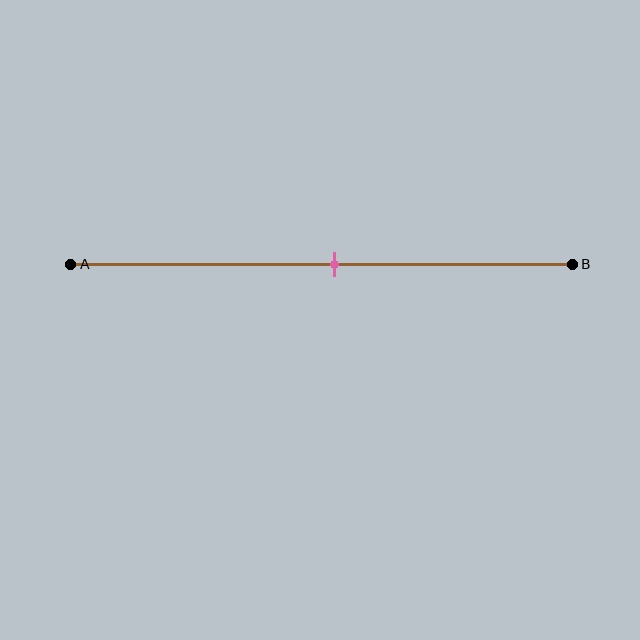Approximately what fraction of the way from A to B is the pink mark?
The pink mark is approximately 55% of the way from A to B.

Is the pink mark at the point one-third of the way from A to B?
No, the mark is at about 55% from A, not at the 33% one-third point.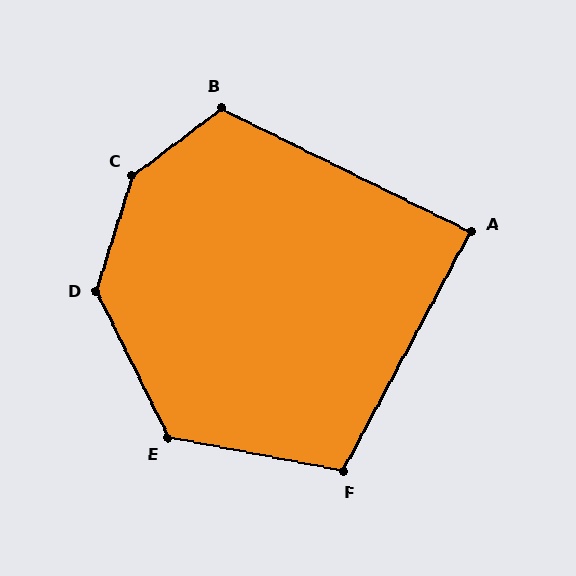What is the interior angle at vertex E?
Approximately 127 degrees (obtuse).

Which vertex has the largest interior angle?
C, at approximately 145 degrees.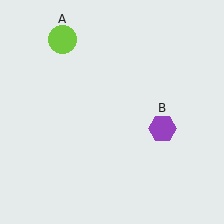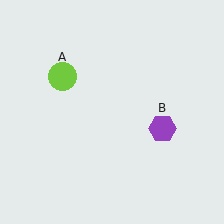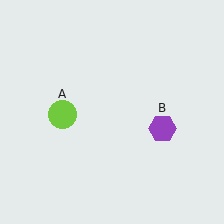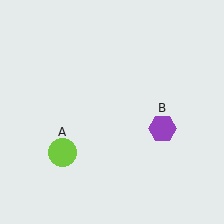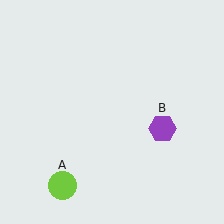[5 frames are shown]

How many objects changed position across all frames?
1 object changed position: lime circle (object A).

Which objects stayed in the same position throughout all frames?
Purple hexagon (object B) remained stationary.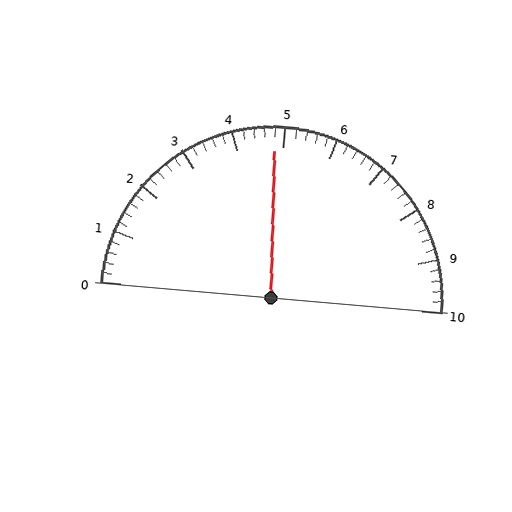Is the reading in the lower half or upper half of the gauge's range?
The reading is in the lower half of the range (0 to 10).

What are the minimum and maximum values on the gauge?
The gauge ranges from 0 to 10.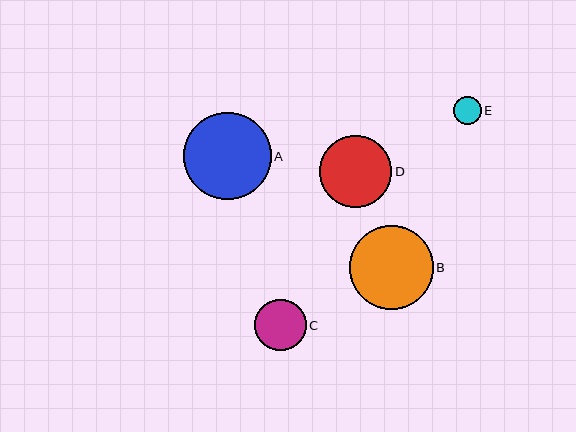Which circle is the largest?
Circle A is the largest with a size of approximately 87 pixels.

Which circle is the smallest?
Circle E is the smallest with a size of approximately 28 pixels.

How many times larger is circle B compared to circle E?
Circle B is approximately 3.0 times the size of circle E.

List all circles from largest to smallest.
From largest to smallest: A, B, D, C, E.